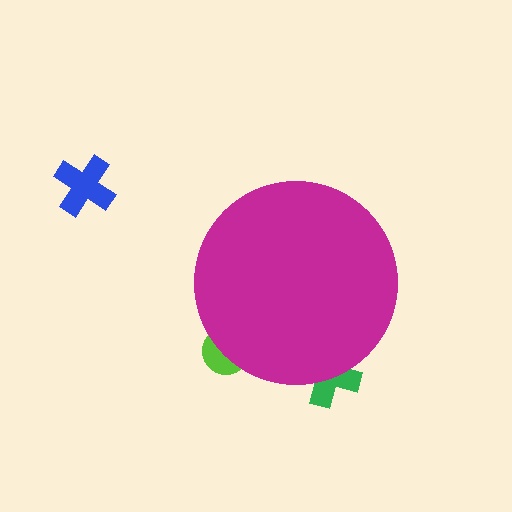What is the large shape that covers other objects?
A magenta circle.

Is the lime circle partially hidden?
Yes, the lime circle is partially hidden behind the magenta circle.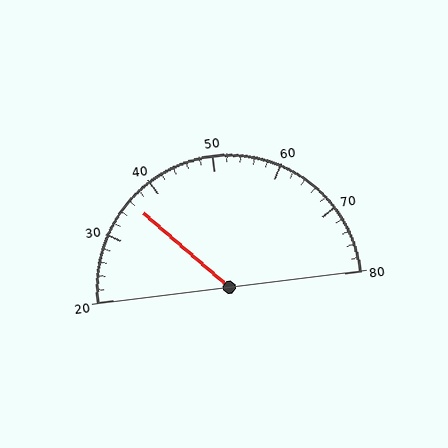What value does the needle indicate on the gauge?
The needle indicates approximately 36.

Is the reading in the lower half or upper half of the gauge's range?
The reading is in the lower half of the range (20 to 80).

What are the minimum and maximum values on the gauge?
The gauge ranges from 20 to 80.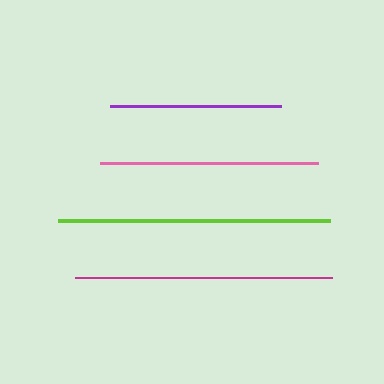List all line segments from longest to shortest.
From longest to shortest: lime, magenta, pink, purple.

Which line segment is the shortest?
The purple line is the shortest at approximately 171 pixels.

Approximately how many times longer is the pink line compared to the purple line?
The pink line is approximately 1.3 times the length of the purple line.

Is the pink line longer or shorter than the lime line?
The lime line is longer than the pink line.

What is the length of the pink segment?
The pink segment is approximately 217 pixels long.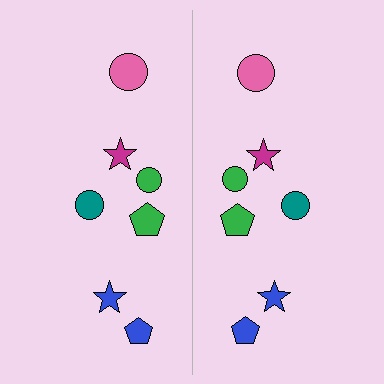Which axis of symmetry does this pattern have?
The pattern has a vertical axis of symmetry running through the center of the image.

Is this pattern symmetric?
Yes, this pattern has bilateral (reflection) symmetry.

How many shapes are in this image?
There are 14 shapes in this image.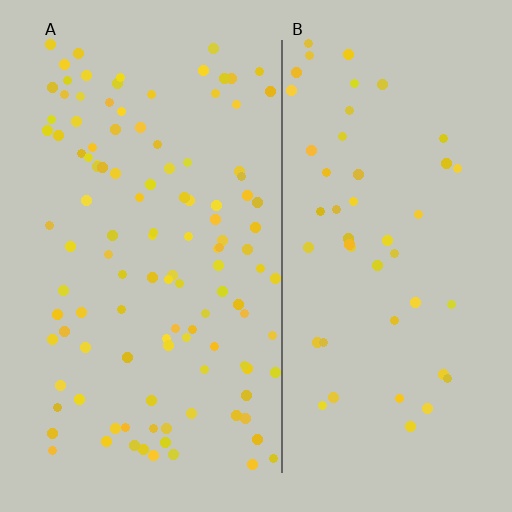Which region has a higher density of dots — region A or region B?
A (the left).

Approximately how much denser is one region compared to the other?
Approximately 2.4× — region A over region B.